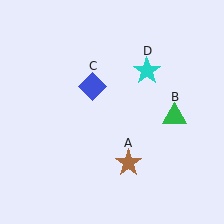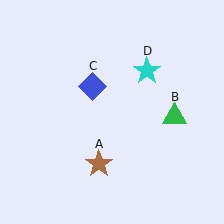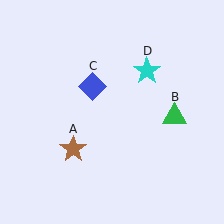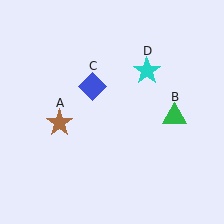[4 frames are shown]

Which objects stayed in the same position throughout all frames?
Green triangle (object B) and blue diamond (object C) and cyan star (object D) remained stationary.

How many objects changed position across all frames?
1 object changed position: brown star (object A).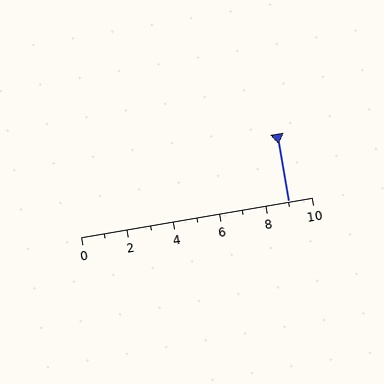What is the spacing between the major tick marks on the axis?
The major ticks are spaced 2 apart.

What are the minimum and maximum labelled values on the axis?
The axis runs from 0 to 10.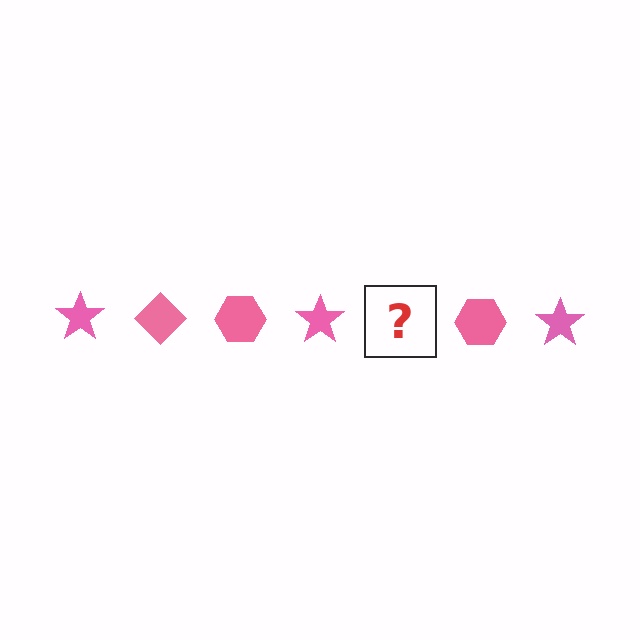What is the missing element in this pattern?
The missing element is a pink diamond.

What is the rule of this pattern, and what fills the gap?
The rule is that the pattern cycles through star, diamond, hexagon shapes in pink. The gap should be filled with a pink diamond.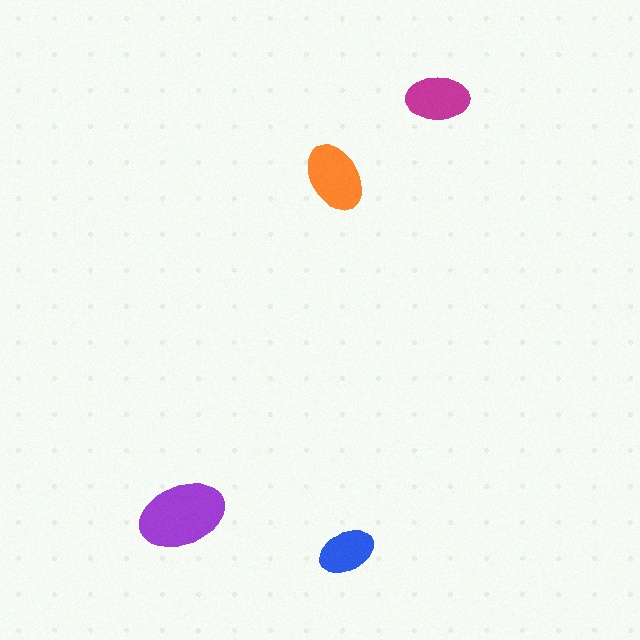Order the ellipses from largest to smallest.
the purple one, the orange one, the magenta one, the blue one.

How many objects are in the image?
There are 4 objects in the image.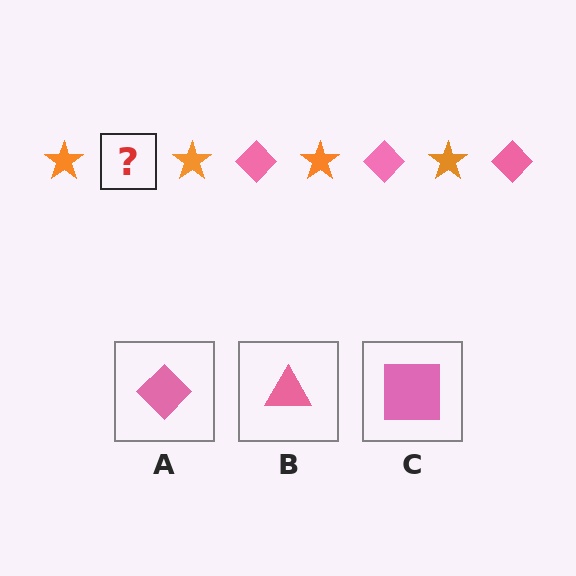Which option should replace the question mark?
Option A.